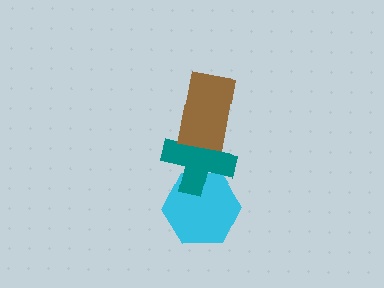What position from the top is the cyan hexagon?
The cyan hexagon is 3rd from the top.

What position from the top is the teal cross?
The teal cross is 2nd from the top.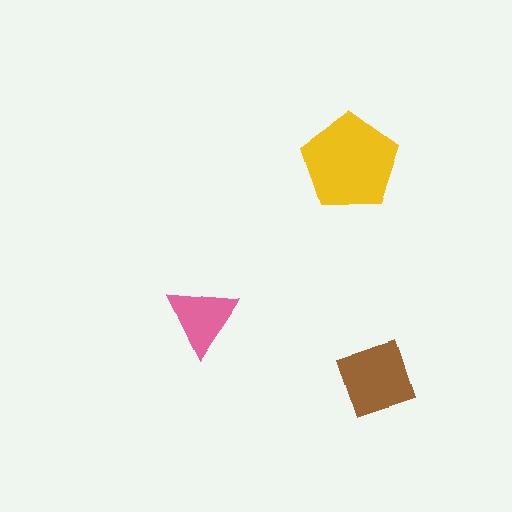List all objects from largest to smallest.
The yellow pentagon, the brown diamond, the pink triangle.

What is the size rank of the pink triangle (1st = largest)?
3rd.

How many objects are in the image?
There are 3 objects in the image.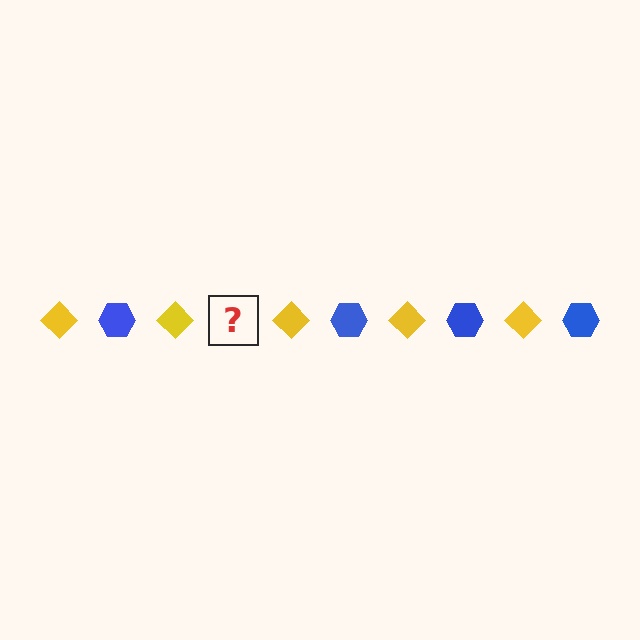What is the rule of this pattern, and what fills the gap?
The rule is that the pattern alternates between yellow diamond and blue hexagon. The gap should be filled with a blue hexagon.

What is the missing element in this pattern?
The missing element is a blue hexagon.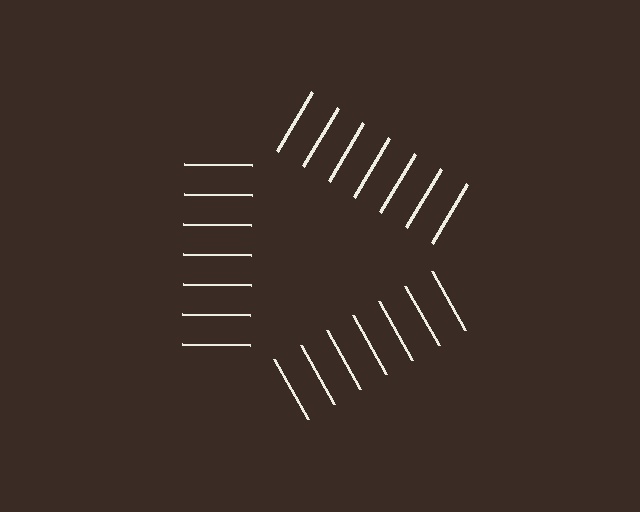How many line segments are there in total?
21 — 7 along each of the 3 edges.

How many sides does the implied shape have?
3 sides — the line-ends trace a triangle.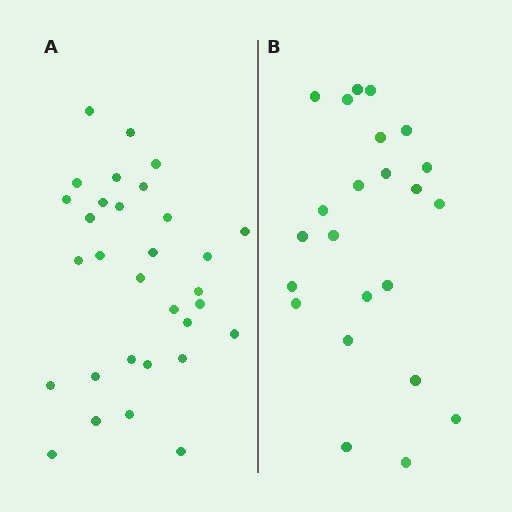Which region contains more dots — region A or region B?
Region A (the left region) has more dots.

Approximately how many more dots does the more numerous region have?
Region A has roughly 8 or so more dots than region B.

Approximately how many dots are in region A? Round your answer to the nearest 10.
About 30 dots. (The exact count is 31, which rounds to 30.)